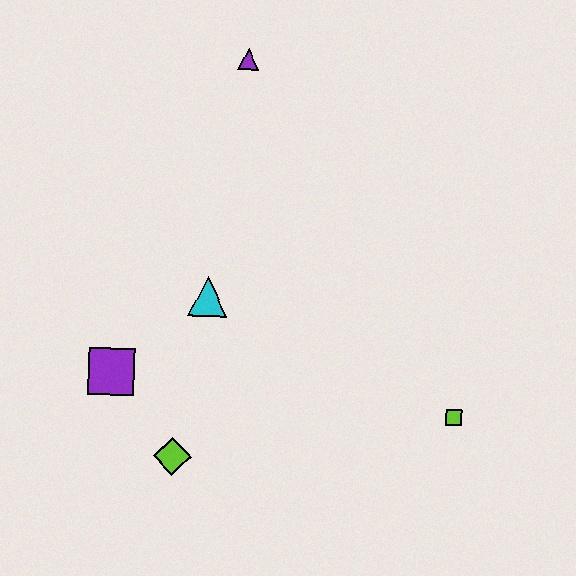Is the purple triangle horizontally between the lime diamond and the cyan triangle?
No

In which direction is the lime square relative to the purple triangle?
The lime square is below the purple triangle.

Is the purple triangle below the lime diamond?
No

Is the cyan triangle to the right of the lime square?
No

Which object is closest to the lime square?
The cyan triangle is closest to the lime square.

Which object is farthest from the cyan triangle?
The lime square is farthest from the cyan triangle.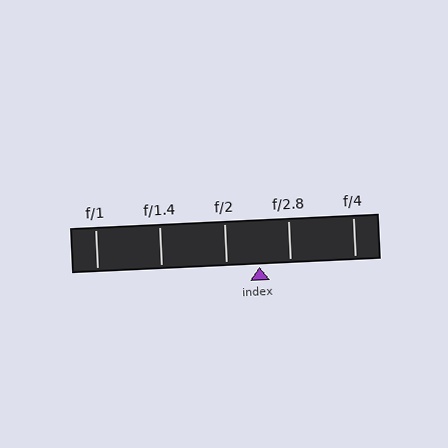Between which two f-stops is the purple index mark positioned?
The index mark is between f/2 and f/2.8.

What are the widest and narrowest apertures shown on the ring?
The widest aperture shown is f/1 and the narrowest is f/4.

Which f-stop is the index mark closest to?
The index mark is closest to f/2.8.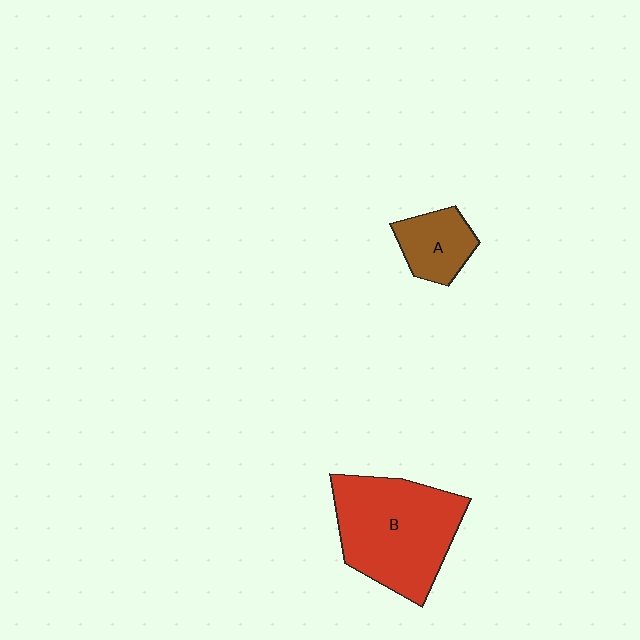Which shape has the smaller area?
Shape A (brown).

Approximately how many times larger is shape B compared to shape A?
Approximately 2.7 times.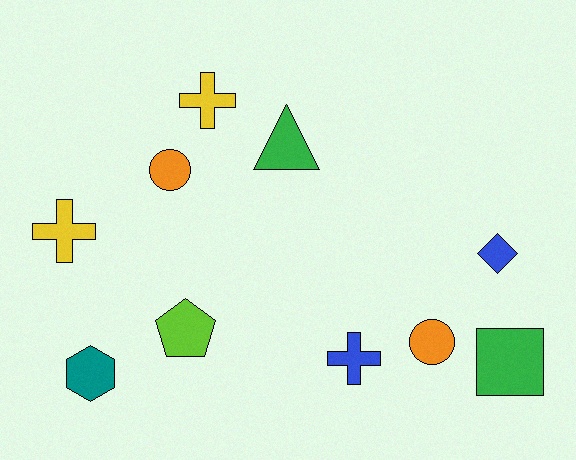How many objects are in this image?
There are 10 objects.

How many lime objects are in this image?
There is 1 lime object.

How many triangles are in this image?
There is 1 triangle.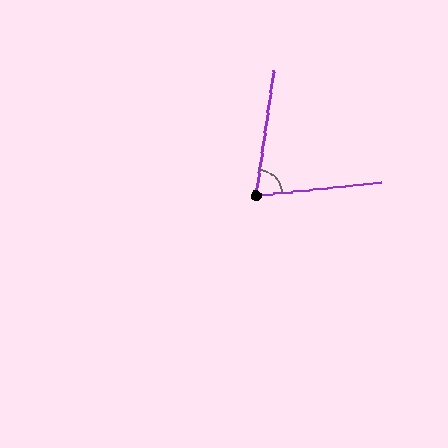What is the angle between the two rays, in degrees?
Approximately 76 degrees.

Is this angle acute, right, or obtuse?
It is acute.